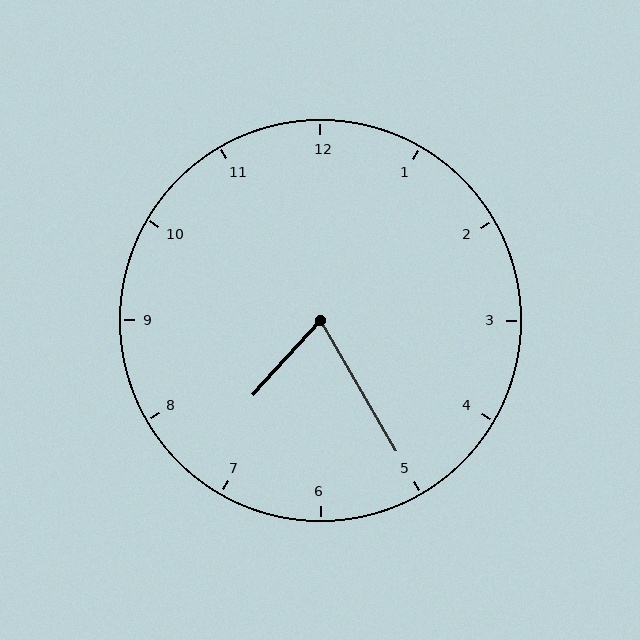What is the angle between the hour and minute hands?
Approximately 72 degrees.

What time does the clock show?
7:25.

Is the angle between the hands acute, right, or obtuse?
It is acute.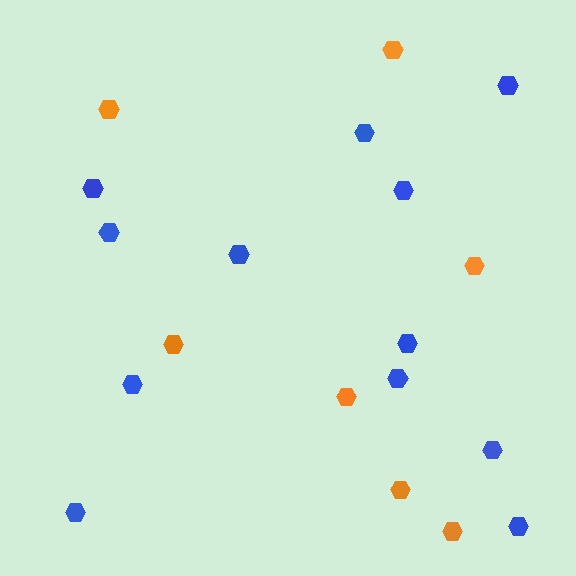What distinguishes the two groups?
There are 2 groups: one group of blue hexagons (12) and one group of orange hexagons (7).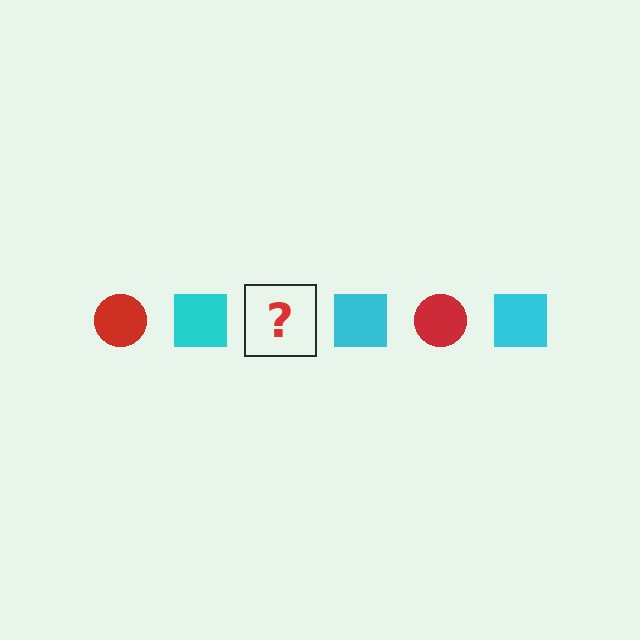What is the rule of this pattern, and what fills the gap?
The rule is that the pattern alternates between red circle and cyan square. The gap should be filled with a red circle.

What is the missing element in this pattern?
The missing element is a red circle.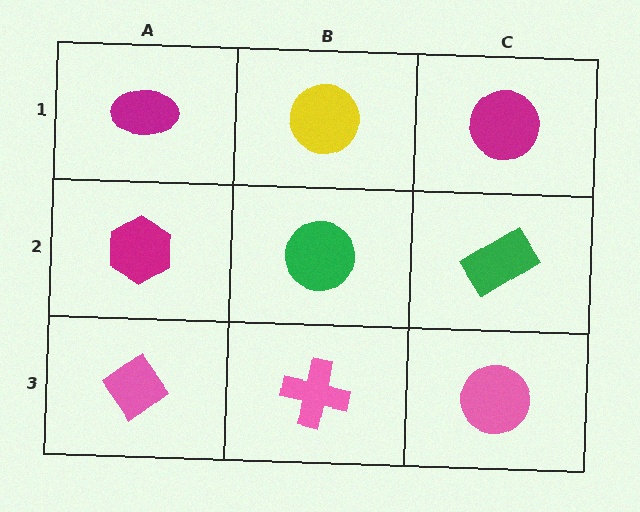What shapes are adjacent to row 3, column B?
A green circle (row 2, column B), a pink diamond (row 3, column A), a pink circle (row 3, column C).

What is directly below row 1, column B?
A green circle.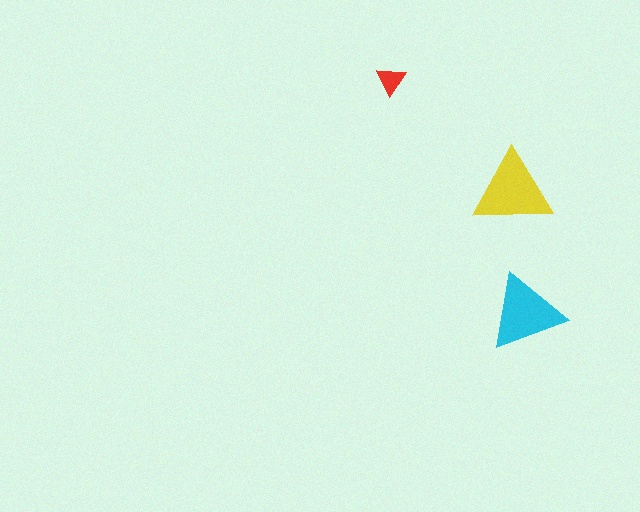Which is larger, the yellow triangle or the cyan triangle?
The yellow one.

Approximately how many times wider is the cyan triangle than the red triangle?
About 2.5 times wider.